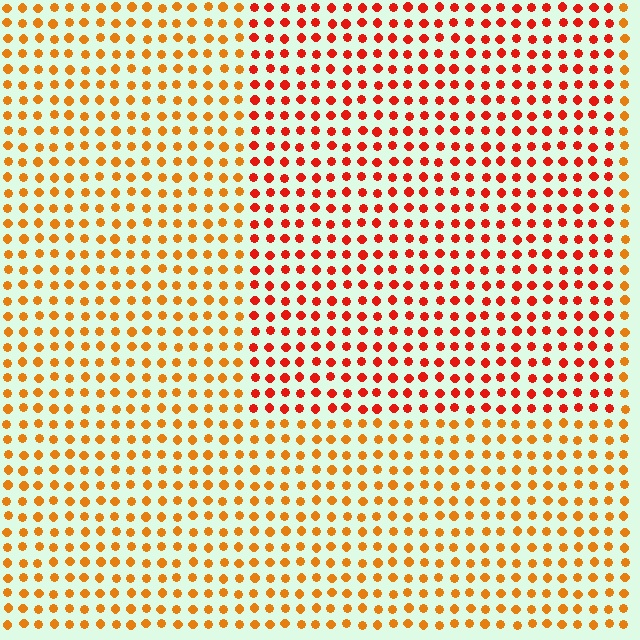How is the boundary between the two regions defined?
The boundary is defined purely by a slight shift in hue (about 29 degrees). Spacing, size, and orientation are identical on both sides.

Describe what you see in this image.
The image is filled with small orange elements in a uniform arrangement. A rectangle-shaped region is visible where the elements are tinted to a slightly different hue, forming a subtle color boundary.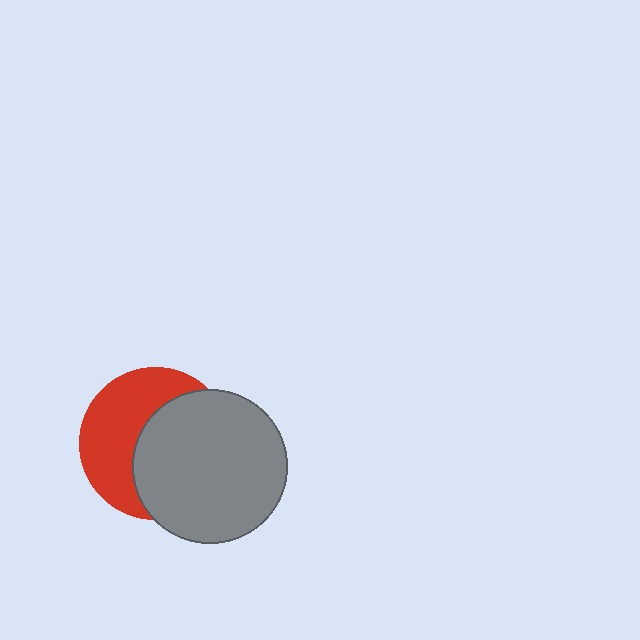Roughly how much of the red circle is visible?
About half of it is visible (roughly 47%).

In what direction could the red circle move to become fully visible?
The red circle could move left. That would shift it out from behind the gray circle entirely.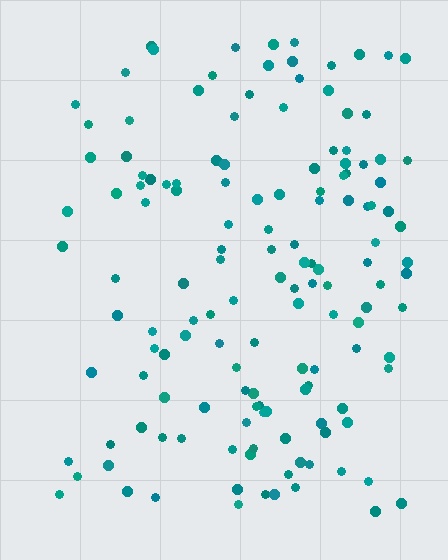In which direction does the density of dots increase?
From left to right, with the right side densest.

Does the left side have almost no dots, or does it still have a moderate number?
Still a moderate number, just noticeably fewer than the right.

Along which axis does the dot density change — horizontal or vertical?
Horizontal.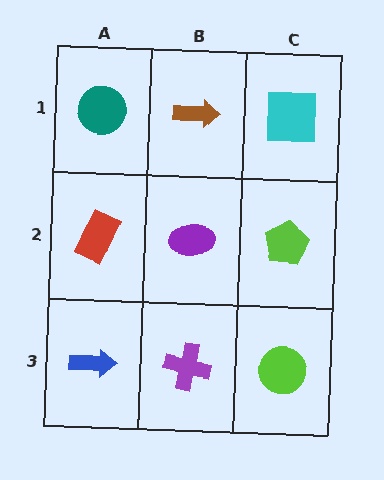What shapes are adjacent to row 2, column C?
A cyan square (row 1, column C), a lime circle (row 3, column C), a purple ellipse (row 2, column B).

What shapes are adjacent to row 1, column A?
A red rectangle (row 2, column A), a brown arrow (row 1, column B).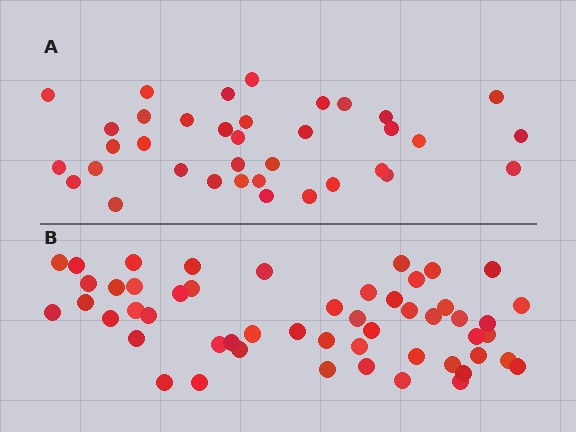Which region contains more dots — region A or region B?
Region B (the bottom region) has more dots.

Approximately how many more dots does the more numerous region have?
Region B has approximately 15 more dots than region A.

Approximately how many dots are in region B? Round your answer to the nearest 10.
About 50 dots. (The exact count is 52, which rounds to 50.)